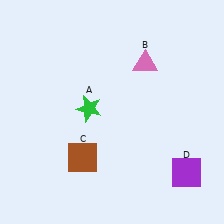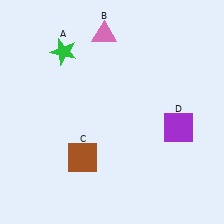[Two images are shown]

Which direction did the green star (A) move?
The green star (A) moved up.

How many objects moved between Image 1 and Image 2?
3 objects moved between the two images.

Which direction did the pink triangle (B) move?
The pink triangle (B) moved left.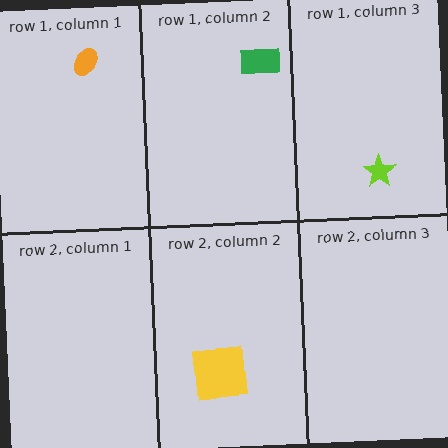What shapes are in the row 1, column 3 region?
The lime star.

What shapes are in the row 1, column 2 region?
The green rectangle.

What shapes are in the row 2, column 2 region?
The yellow square.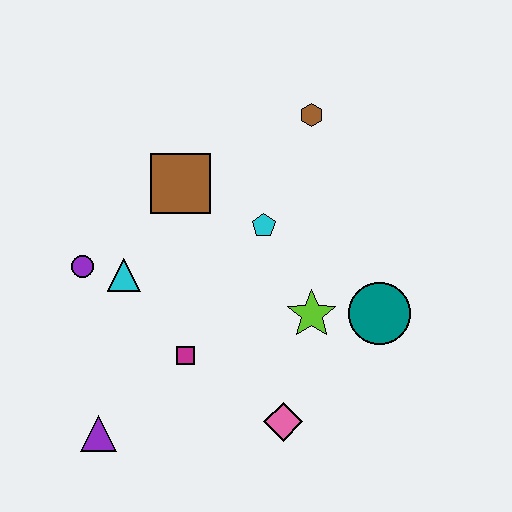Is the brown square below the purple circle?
No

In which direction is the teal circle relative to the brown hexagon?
The teal circle is below the brown hexagon.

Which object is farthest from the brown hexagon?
The purple triangle is farthest from the brown hexagon.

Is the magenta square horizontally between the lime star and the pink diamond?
No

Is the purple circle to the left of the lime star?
Yes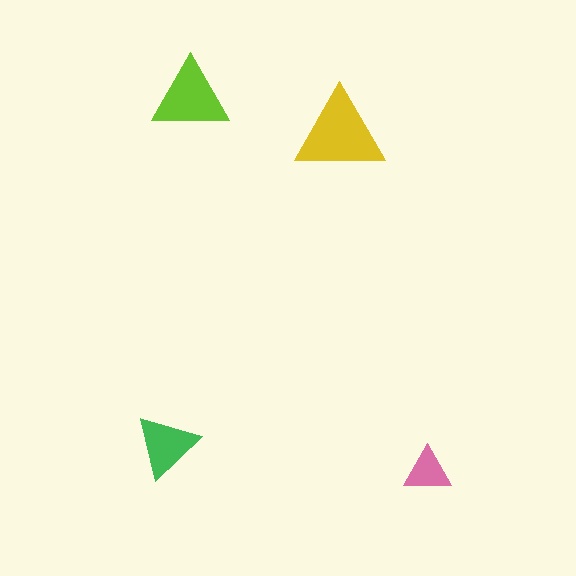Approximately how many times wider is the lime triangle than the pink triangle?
About 1.5 times wider.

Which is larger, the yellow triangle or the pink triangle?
The yellow one.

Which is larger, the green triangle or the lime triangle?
The lime one.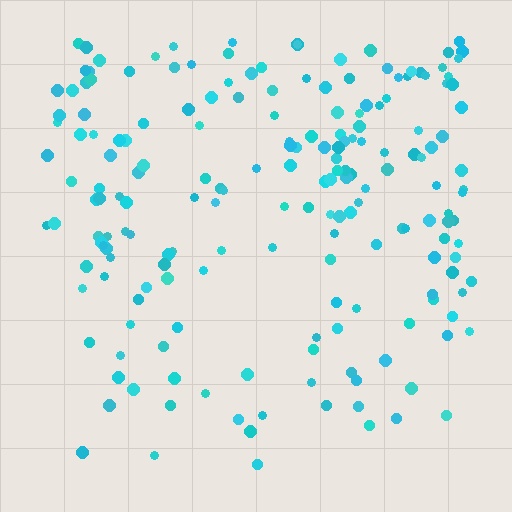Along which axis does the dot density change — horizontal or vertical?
Vertical.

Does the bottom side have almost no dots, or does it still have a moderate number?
Still a moderate number, just noticeably fewer than the top.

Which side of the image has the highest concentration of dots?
The top.